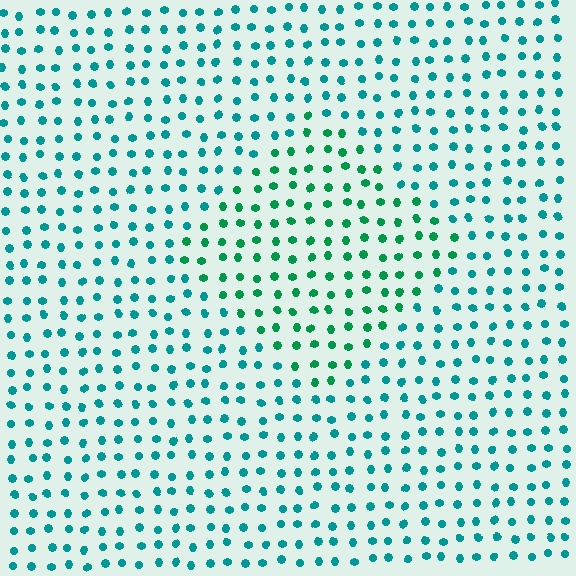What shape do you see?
I see a diamond.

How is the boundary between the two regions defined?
The boundary is defined purely by a slight shift in hue (about 31 degrees). Spacing, size, and orientation are identical on both sides.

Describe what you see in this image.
The image is filled with small teal elements in a uniform arrangement. A diamond-shaped region is visible where the elements are tinted to a slightly different hue, forming a subtle color boundary.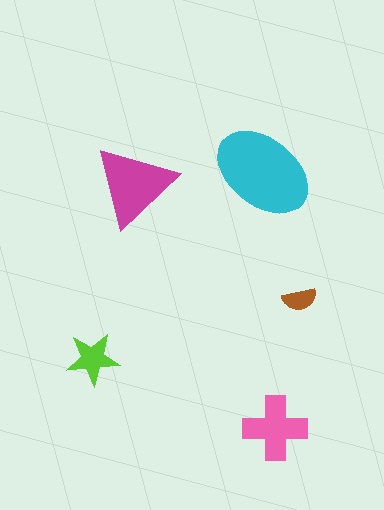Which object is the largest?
The cyan ellipse.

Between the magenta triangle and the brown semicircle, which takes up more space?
The magenta triangle.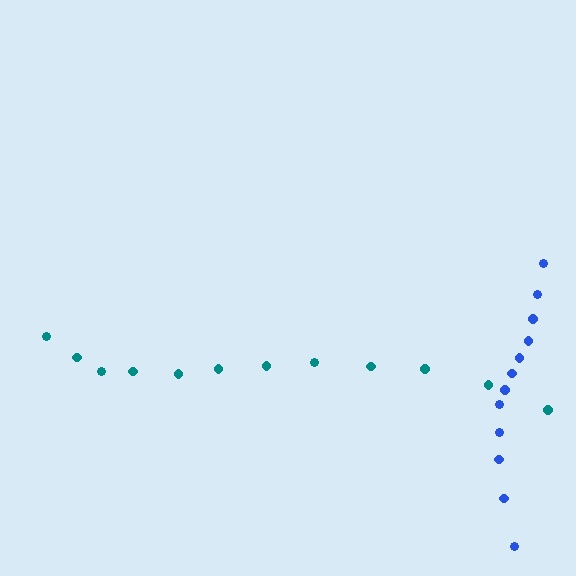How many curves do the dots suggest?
There are 2 distinct paths.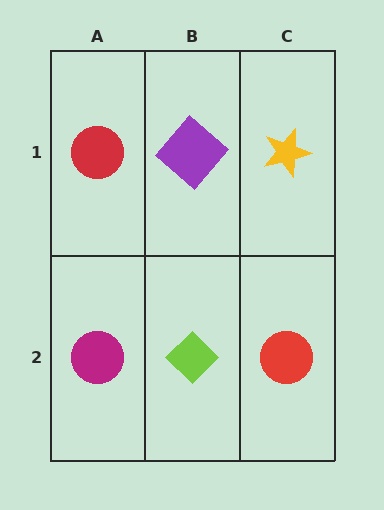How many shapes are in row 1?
3 shapes.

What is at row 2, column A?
A magenta circle.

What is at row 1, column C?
A yellow star.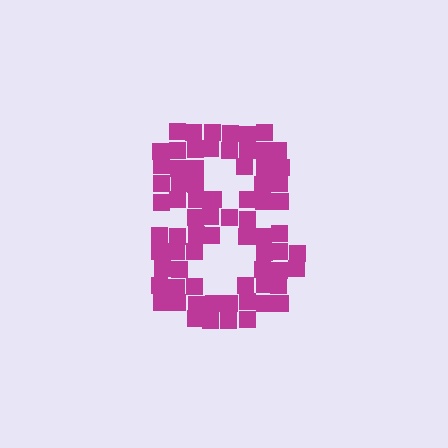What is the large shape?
The large shape is the digit 8.